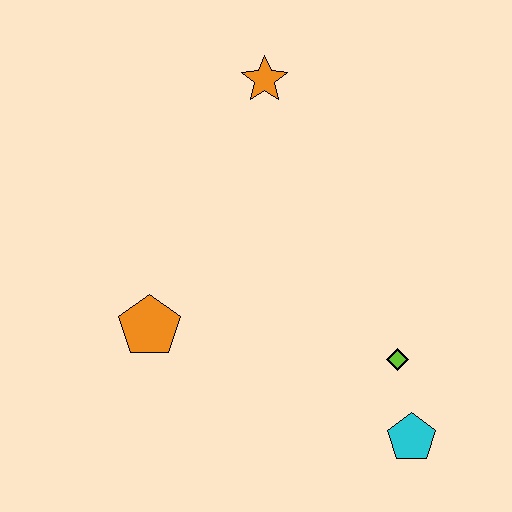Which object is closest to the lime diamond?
The cyan pentagon is closest to the lime diamond.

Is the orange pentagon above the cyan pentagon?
Yes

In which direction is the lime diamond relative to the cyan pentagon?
The lime diamond is above the cyan pentagon.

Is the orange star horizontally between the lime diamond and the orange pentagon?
Yes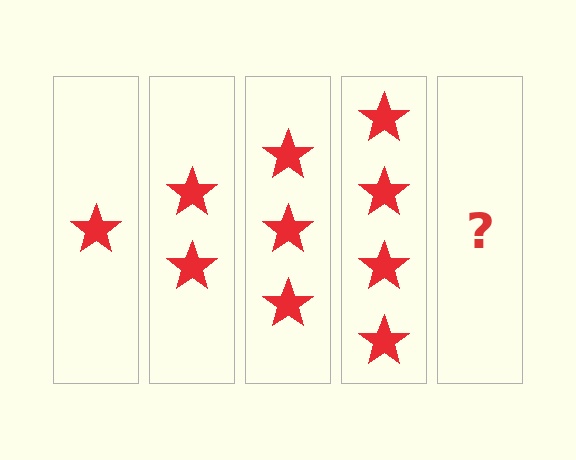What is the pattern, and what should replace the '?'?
The pattern is that each step adds one more star. The '?' should be 5 stars.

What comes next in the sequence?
The next element should be 5 stars.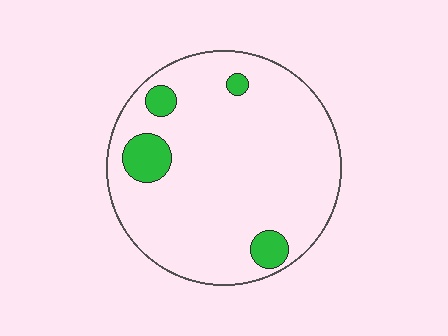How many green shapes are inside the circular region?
4.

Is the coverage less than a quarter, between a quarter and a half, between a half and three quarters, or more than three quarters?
Less than a quarter.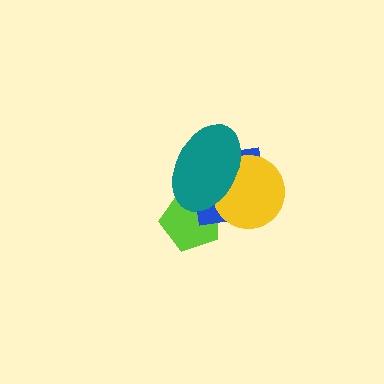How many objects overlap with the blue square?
3 objects overlap with the blue square.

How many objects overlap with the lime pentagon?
2 objects overlap with the lime pentagon.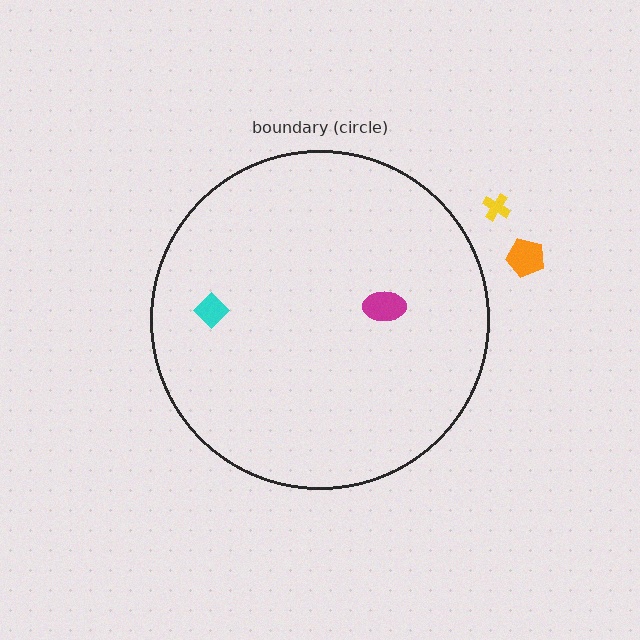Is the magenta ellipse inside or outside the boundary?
Inside.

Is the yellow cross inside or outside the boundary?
Outside.